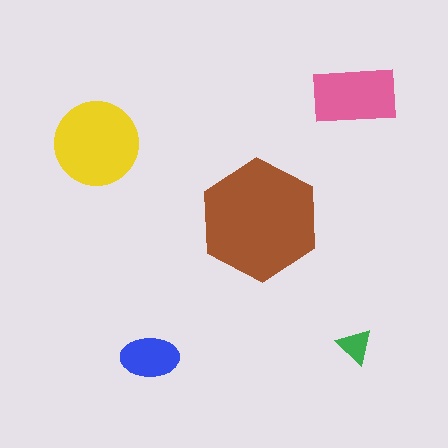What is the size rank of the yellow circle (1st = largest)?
2nd.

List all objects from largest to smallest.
The brown hexagon, the yellow circle, the pink rectangle, the blue ellipse, the green triangle.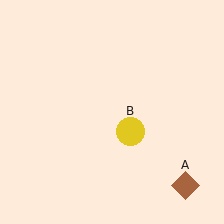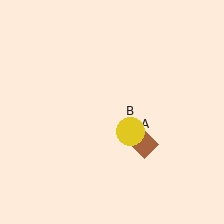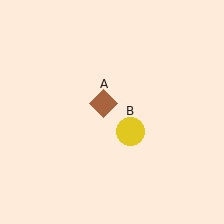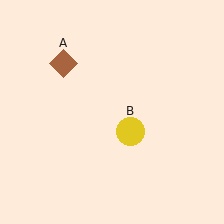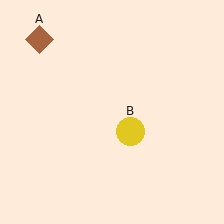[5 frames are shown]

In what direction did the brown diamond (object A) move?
The brown diamond (object A) moved up and to the left.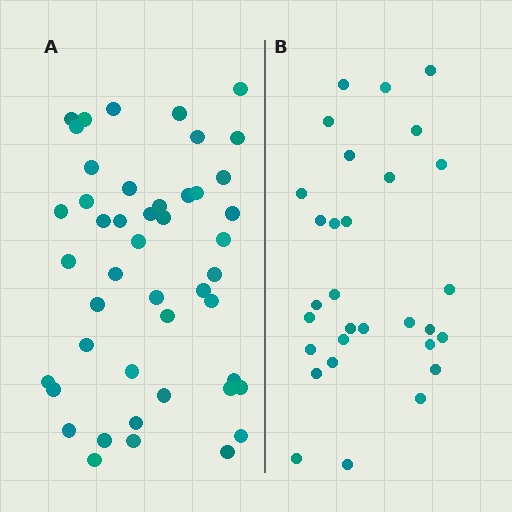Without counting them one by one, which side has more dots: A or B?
Region A (the left region) has more dots.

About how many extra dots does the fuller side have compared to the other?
Region A has approximately 15 more dots than region B.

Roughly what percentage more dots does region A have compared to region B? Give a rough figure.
About 55% more.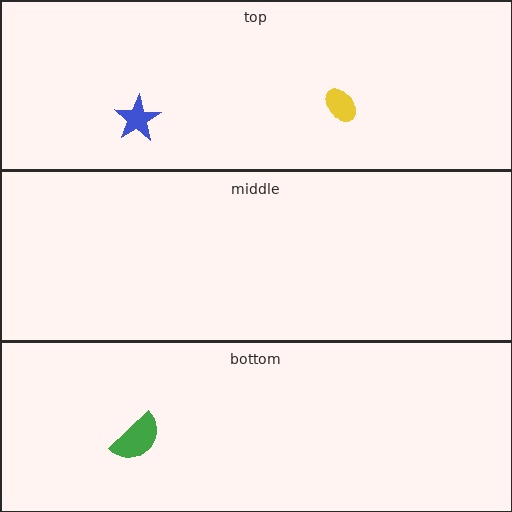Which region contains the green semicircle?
The bottom region.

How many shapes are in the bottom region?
1.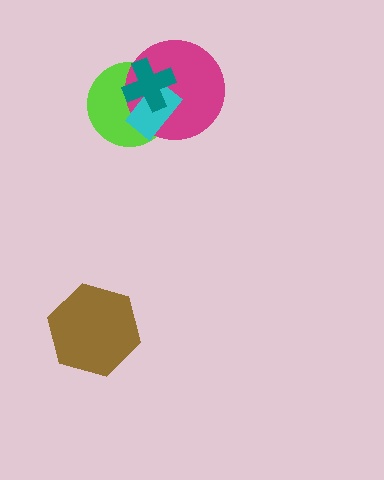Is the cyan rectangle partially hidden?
Yes, it is partially covered by another shape.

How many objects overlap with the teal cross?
3 objects overlap with the teal cross.